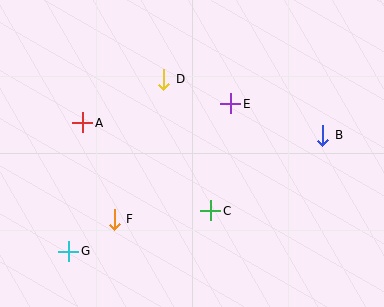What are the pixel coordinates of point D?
Point D is at (164, 79).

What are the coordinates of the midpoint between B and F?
The midpoint between B and F is at (219, 177).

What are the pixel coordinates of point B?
Point B is at (323, 135).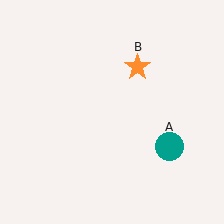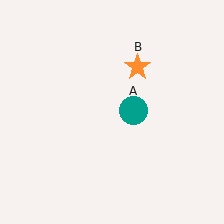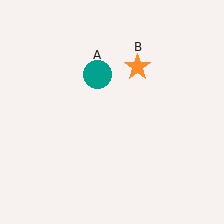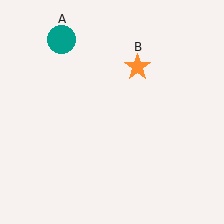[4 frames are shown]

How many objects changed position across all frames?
1 object changed position: teal circle (object A).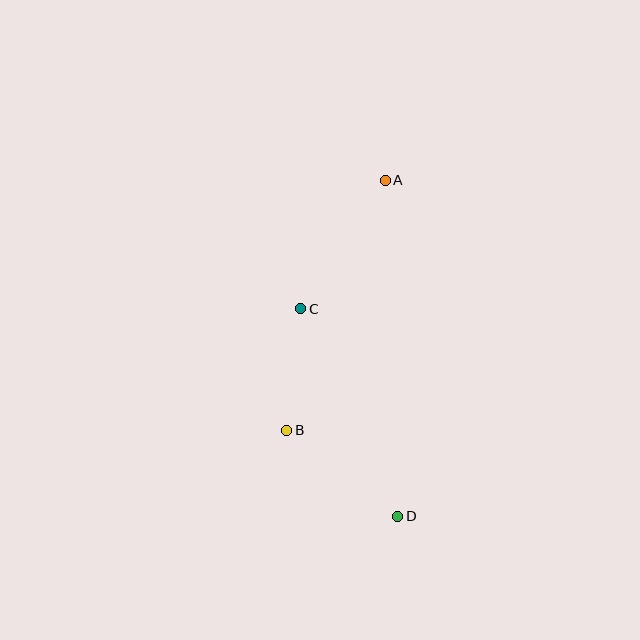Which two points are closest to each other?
Points B and C are closest to each other.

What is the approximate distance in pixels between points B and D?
The distance between B and D is approximately 140 pixels.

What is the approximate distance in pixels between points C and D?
The distance between C and D is approximately 229 pixels.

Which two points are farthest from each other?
Points A and D are farthest from each other.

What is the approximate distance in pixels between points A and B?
The distance between A and B is approximately 269 pixels.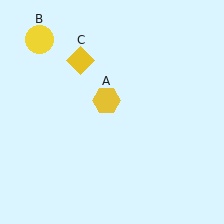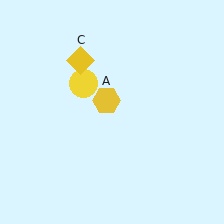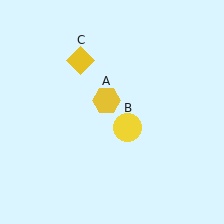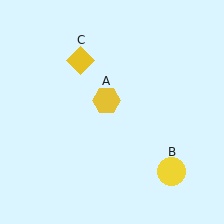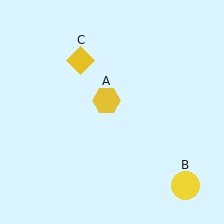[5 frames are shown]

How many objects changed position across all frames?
1 object changed position: yellow circle (object B).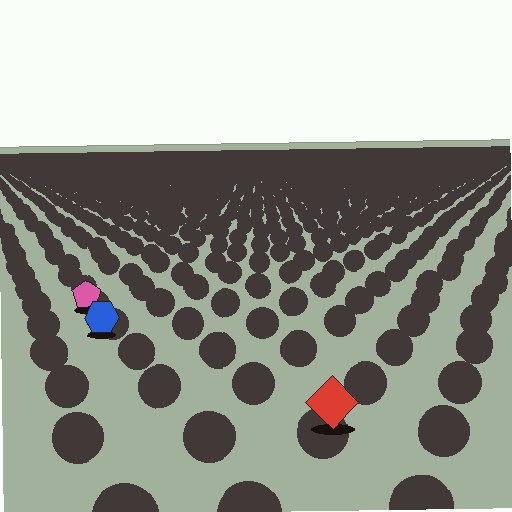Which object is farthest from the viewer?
The pink pentagon is farthest from the viewer. It appears smaller and the ground texture around it is denser.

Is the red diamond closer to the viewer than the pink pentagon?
Yes. The red diamond is closer — you can tell from the texture gradient: the ground texture is coarser near it.